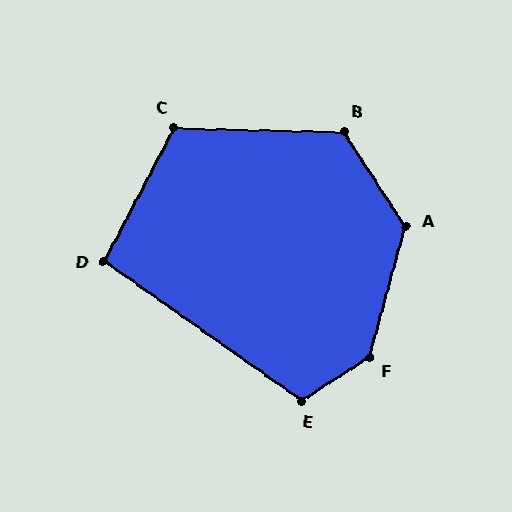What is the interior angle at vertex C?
Approximately 116 degrees (obtuse).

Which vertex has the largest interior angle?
F, at approximately 138 degrees.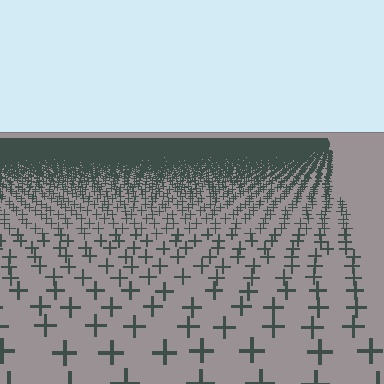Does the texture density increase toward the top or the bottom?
Density increases toward the top.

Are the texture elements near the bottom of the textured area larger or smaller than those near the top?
Larger. Near the bottom, elements are closer to the viewer and appear at a bigger on-screen size.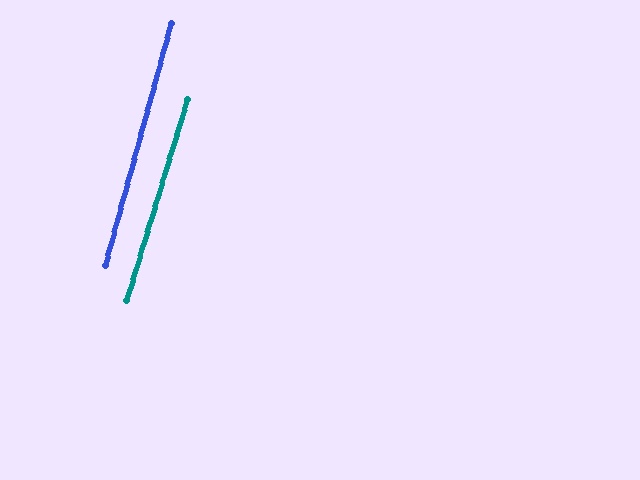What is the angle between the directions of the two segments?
Approximately 1 degree.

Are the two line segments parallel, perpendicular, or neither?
Parallel — their directions differ by only 1.4°.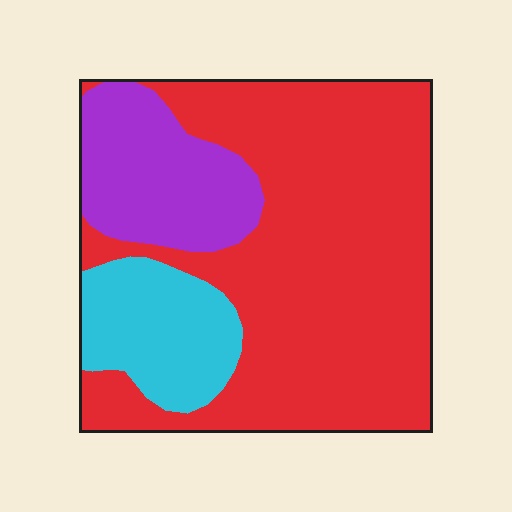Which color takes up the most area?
Red, at roughly 65%.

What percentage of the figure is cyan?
Cyan covers around 15% of the figure.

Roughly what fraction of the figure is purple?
Purple takes up about one sixth (1/6) of the figure.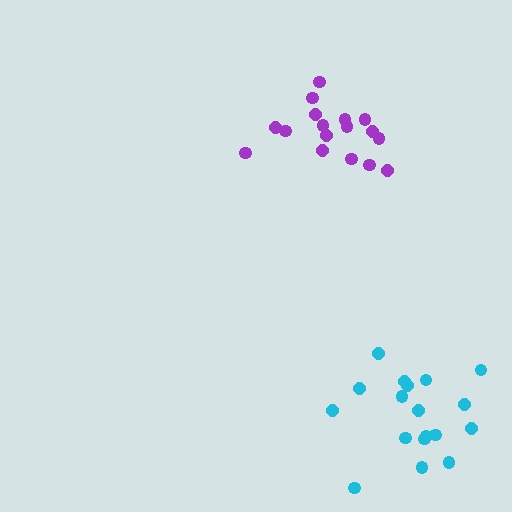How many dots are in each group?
Group 1: 18 dots, Group 2: 17 dots (35 total).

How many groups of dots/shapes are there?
There are 2 groups.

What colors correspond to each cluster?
The clusters are colored: cyan, purple.